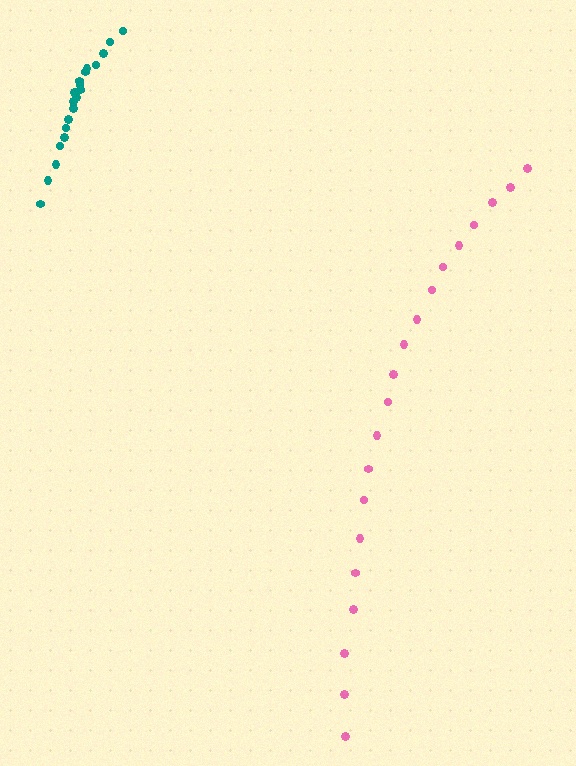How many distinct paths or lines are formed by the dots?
There are 2 distinct paths.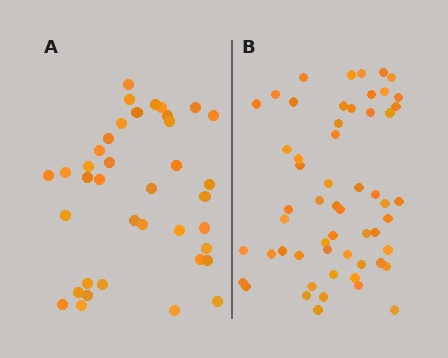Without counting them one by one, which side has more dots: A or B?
Region B (the right region) has more dots.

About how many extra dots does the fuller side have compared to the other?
Region B has approximately 20 more dots than region A.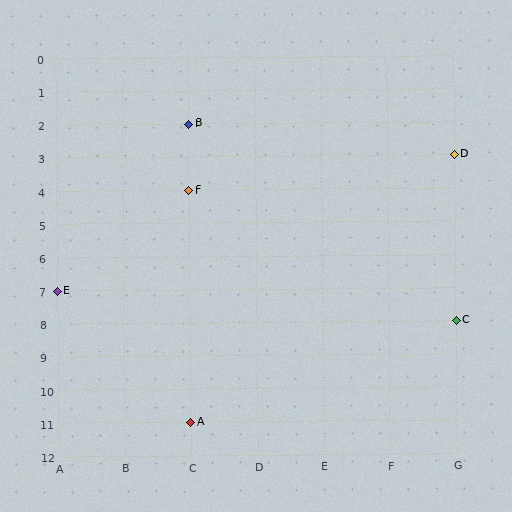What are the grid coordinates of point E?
Point E is at grid coordinates (A, 7).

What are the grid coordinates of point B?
Point B is at grid coordinates (C, 2).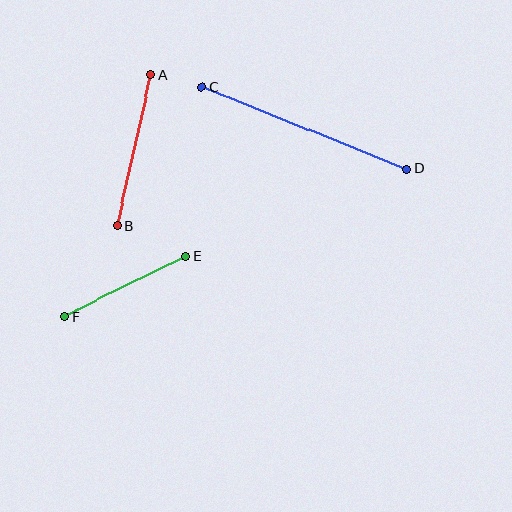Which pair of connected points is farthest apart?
Points C and D are farthest apart.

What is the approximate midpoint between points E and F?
The midpoint is at approximately (125, 286) pixels.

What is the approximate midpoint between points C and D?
The midpoint is at approximately (305, 128) pixels.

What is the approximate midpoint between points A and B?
The midpoint is at approximately (134, 150) pixels.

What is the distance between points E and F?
The distance is approximately 136 pixels.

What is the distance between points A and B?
The distance is approximately 155 pixels.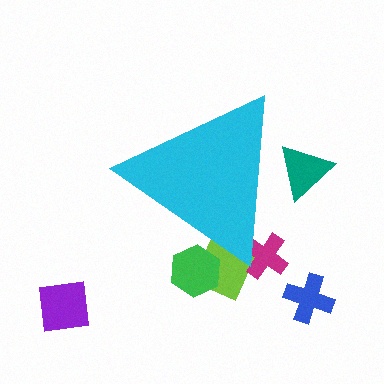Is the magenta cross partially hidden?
Yes, the magenta cross is partially hidden behind the cyan triangle.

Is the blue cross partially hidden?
No, the blue cross is fully visible.